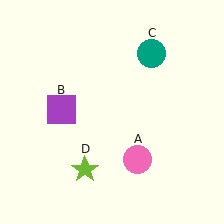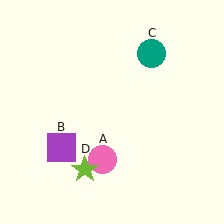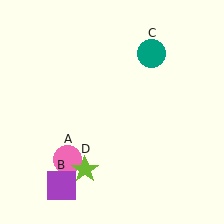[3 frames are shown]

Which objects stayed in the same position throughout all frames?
Teal circle (object C) and lime star (object D) remained stationary.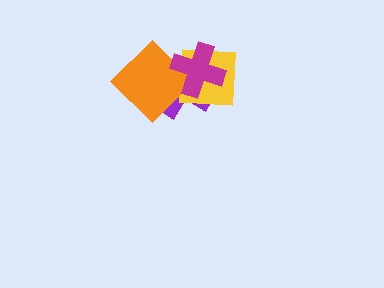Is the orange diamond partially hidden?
Yes, it is partially covered by another shape.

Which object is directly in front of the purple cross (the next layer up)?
The yellow square is directly in front of the purple cross.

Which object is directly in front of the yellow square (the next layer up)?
The orange diamond is directly in front of the yellow square.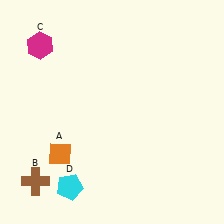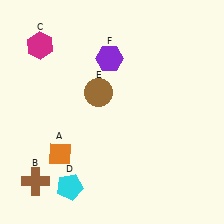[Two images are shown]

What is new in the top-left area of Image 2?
A brown circle (E) was added in the top-left area of Image 2.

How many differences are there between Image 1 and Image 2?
There are 2 differences between the two images.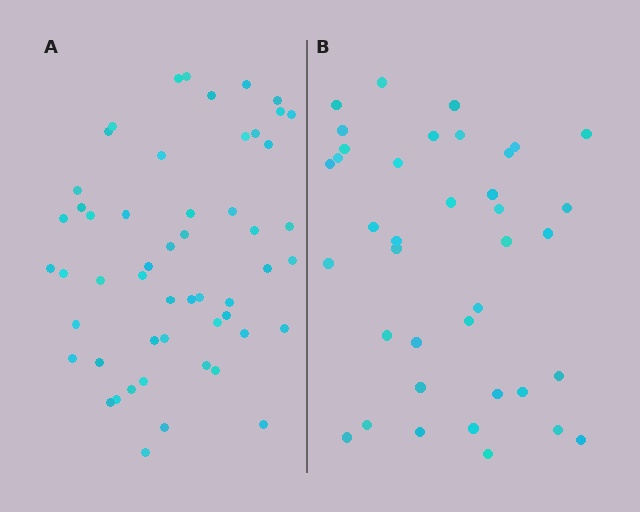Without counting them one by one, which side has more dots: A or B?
Region A (the left region) has more dots.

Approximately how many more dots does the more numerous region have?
Region A has approximately 15 more dots than region B.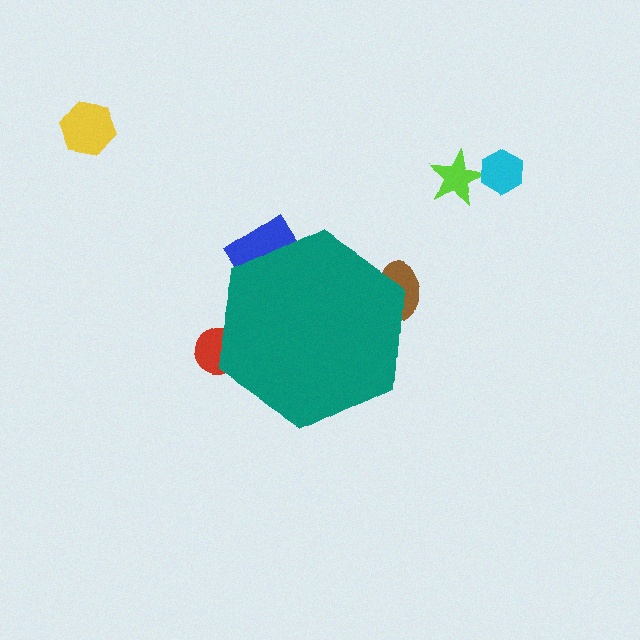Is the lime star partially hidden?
No, the lime star is fully visible.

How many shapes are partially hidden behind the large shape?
3 shapes are partially hidden.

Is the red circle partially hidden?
Yes, the red circle is partially hidden behind the teal hexagon.